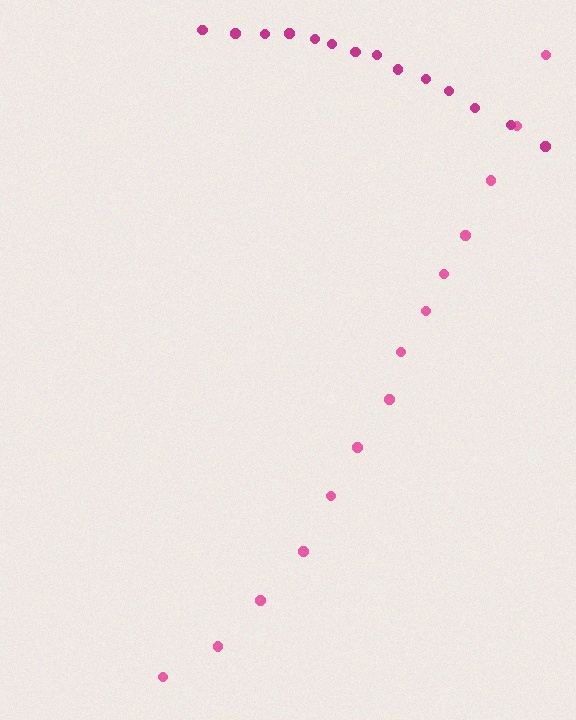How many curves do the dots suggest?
There are 2 distinct paths.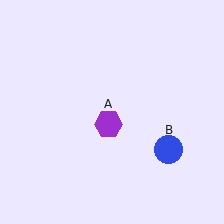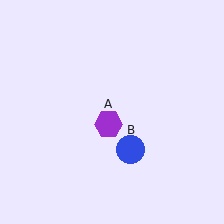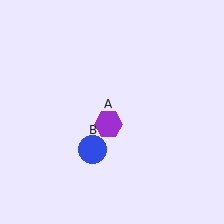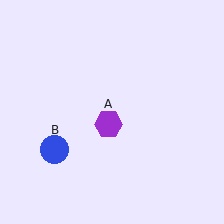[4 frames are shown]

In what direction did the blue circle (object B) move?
The blue circle (object B) moved left.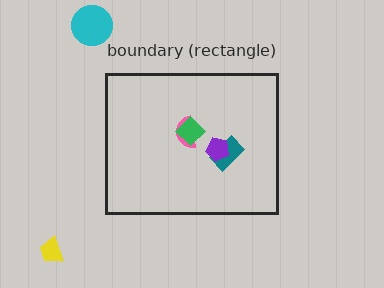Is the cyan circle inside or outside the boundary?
Outside.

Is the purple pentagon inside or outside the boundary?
Inside.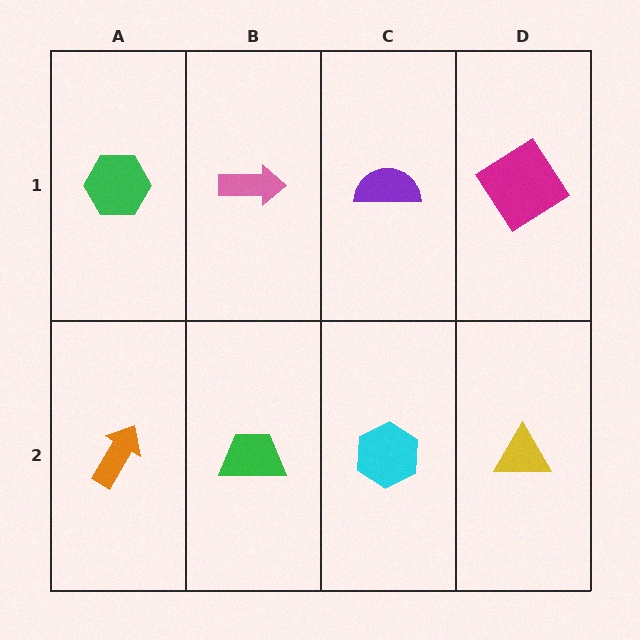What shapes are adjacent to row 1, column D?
A yellow triangle (row 2, column D), a purple semicircle (row 1, column C).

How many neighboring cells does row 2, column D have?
2.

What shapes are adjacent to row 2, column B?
A pink arrow (row 1, column B), an orange arrow (row 2, column A), a cyan hexagon (row 2, column C).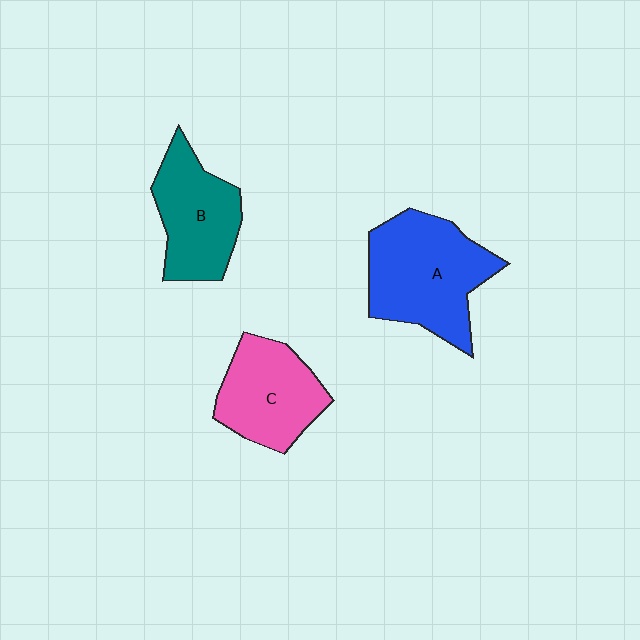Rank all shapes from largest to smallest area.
From largest to smallest: A (blue), C (pink), B (teal).